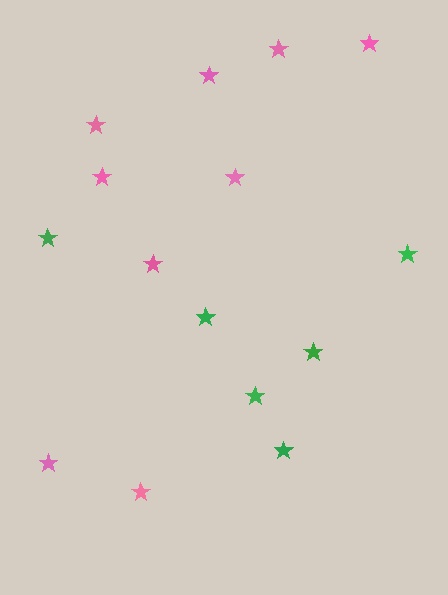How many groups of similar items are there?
There are 2 groups: one group of green stars (6) and one group of pink stars (9).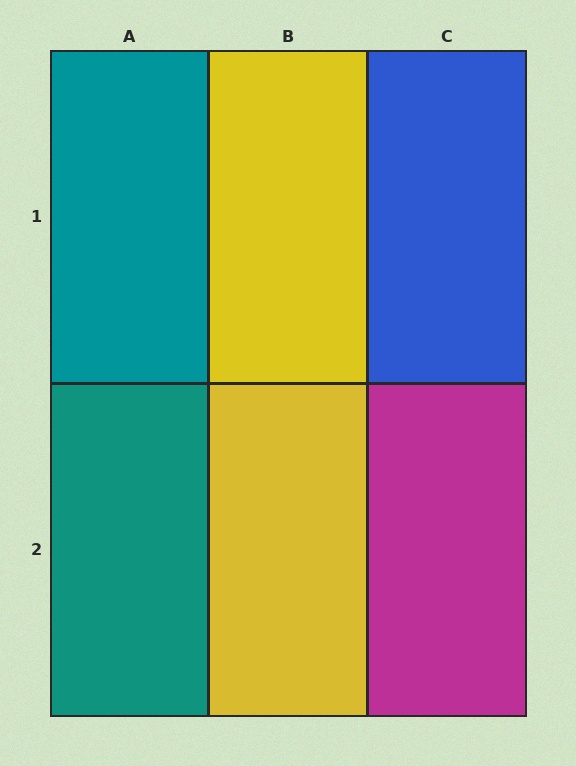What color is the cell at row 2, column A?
Teal.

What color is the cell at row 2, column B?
Yellow.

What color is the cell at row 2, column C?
Magenta.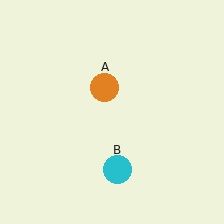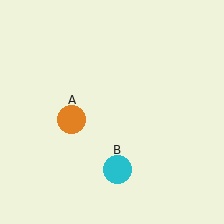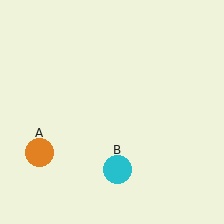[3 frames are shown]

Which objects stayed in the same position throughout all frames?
Cyan circle (object B) remained stationary.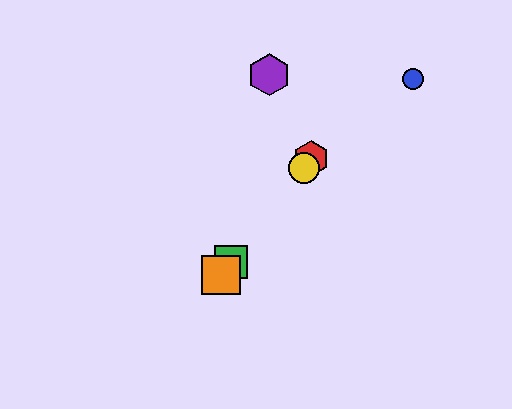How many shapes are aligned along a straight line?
4 shapes (the red hexagon, the green square, the yellow circle, the orange square) are aligned along a straight line.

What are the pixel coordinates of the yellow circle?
The yellow circle is at (304, 168).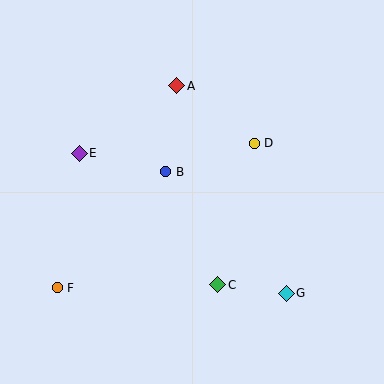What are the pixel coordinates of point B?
Point B is at (166, 172).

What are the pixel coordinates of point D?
Point D is at (254, 143).